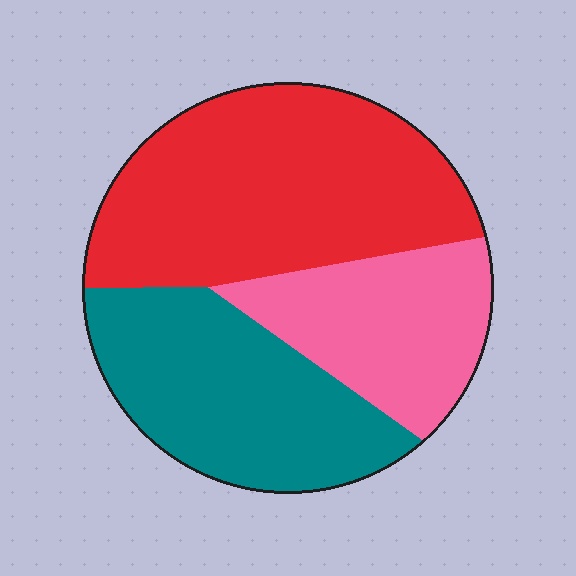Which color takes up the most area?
Red, at roughly 45%.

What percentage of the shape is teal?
Teal covers about 30% of the shape.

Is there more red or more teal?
Red.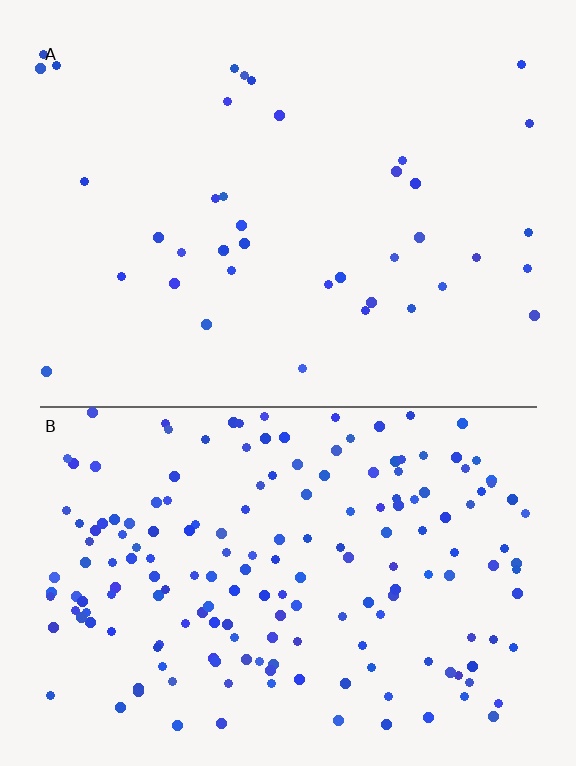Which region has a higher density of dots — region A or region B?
B (the bottom).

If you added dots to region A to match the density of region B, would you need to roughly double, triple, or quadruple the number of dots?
Approximately quadruple.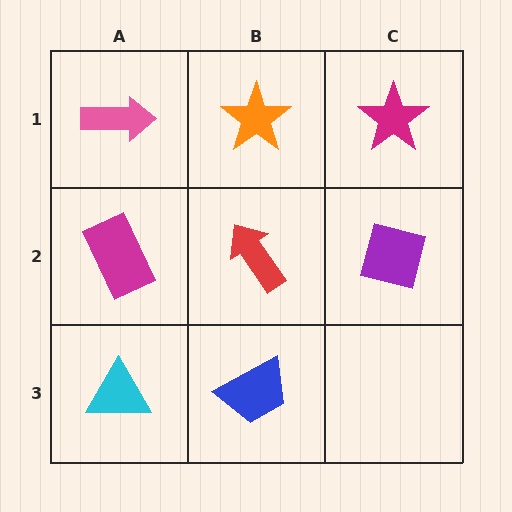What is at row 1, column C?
A magenta star.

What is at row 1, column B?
An orange star.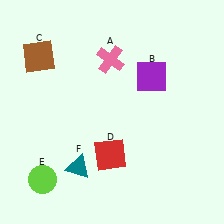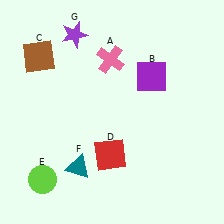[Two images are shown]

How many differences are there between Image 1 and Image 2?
There is 1 difference between the two images.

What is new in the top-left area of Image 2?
A purple star (G) was added in the top-left area of Image 2.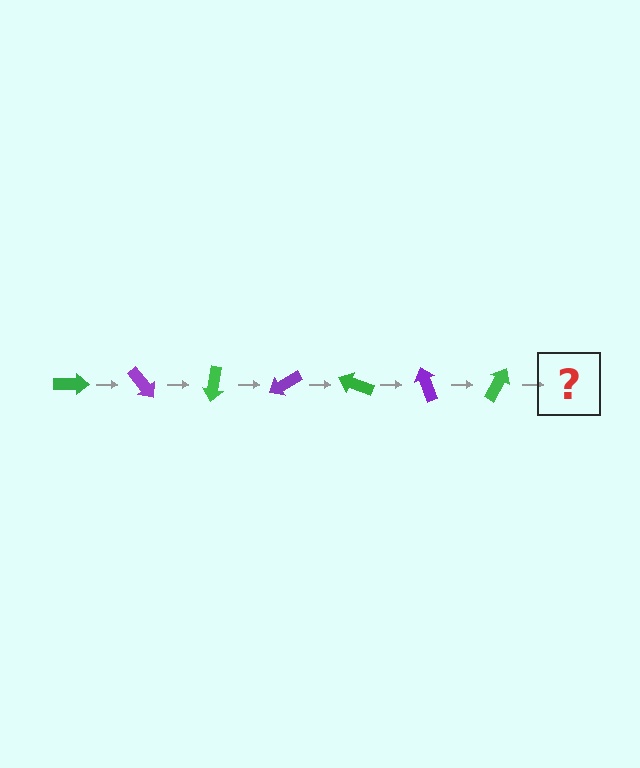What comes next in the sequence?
The next element should be a purple arrow, rotated 350 degrees from the start.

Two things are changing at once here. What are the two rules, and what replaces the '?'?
The two rules are that it rotates 50 degrees each step and the color cycles through green and purple. The '?' should be a purple arrow, rotated 350 degrees from the start.